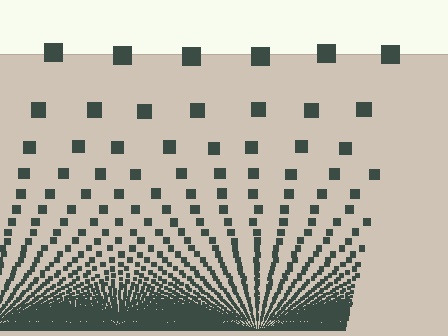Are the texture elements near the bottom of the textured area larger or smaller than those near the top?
Smaller. The gradient is inverted — elements near the bottom are smaller and denser.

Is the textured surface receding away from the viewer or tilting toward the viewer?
The surface appears to tilt toward the viewer. Texture elements get larger and sparser toward the top.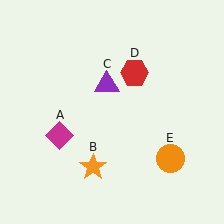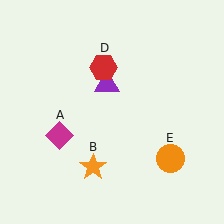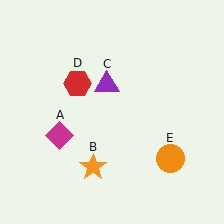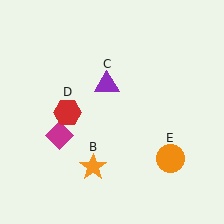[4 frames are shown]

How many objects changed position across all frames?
1 object changed position: red hexagon (object D).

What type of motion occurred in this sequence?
The red hexagon (object D) rotated counterclockwise around the center of the scene.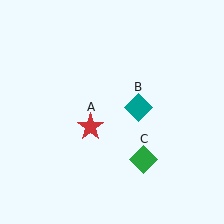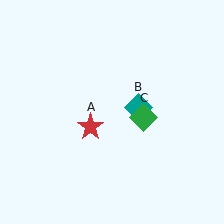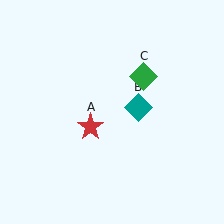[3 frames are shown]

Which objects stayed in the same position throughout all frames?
Red star (object A) and teal diamond (object B) remained stationary.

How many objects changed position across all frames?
1 object changed position: green diamond (object C).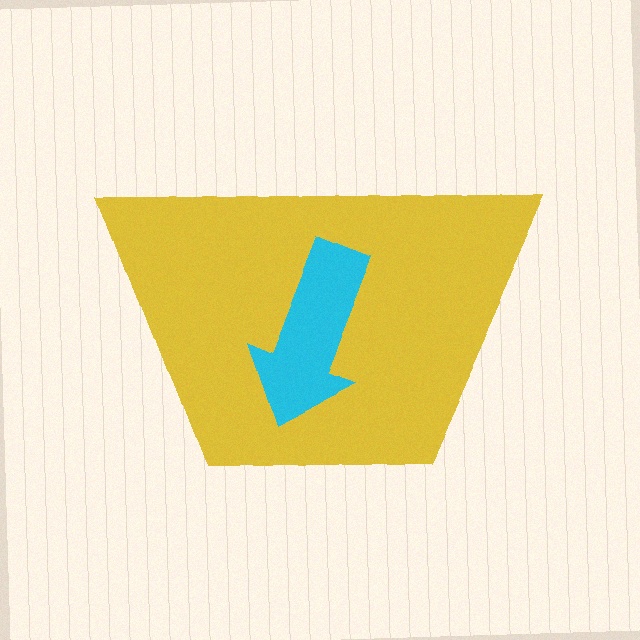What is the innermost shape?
The cyan arrow.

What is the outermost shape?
The yellow trapezoid.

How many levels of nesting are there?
2.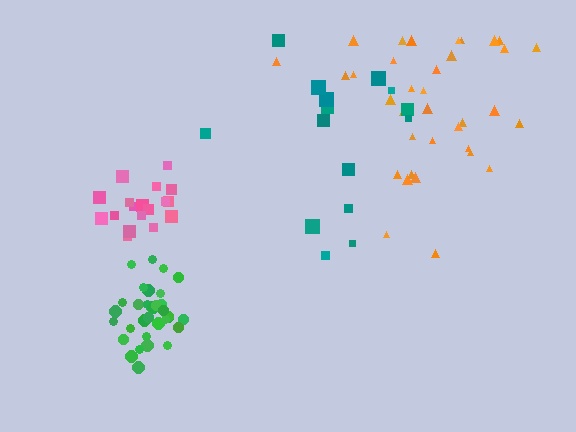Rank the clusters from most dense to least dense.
green, pink, orange, teal.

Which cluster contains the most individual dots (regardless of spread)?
Orange (35).